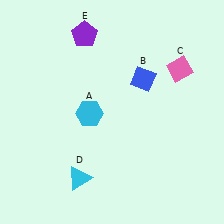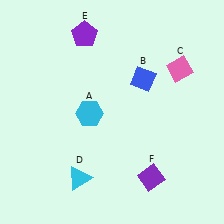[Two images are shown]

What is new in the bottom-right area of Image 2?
A purple diamond (F) was added in the bottom-right area of Image 2.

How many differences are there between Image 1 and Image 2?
There is 1 difference between the two images.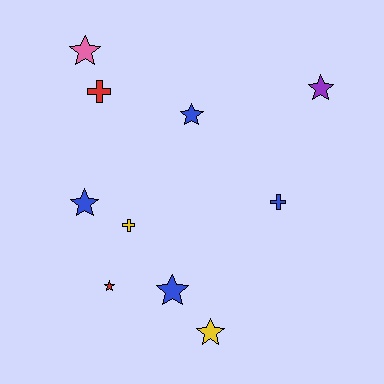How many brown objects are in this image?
There are no brown objects.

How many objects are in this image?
There are 10 objects.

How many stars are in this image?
There are 7 stars.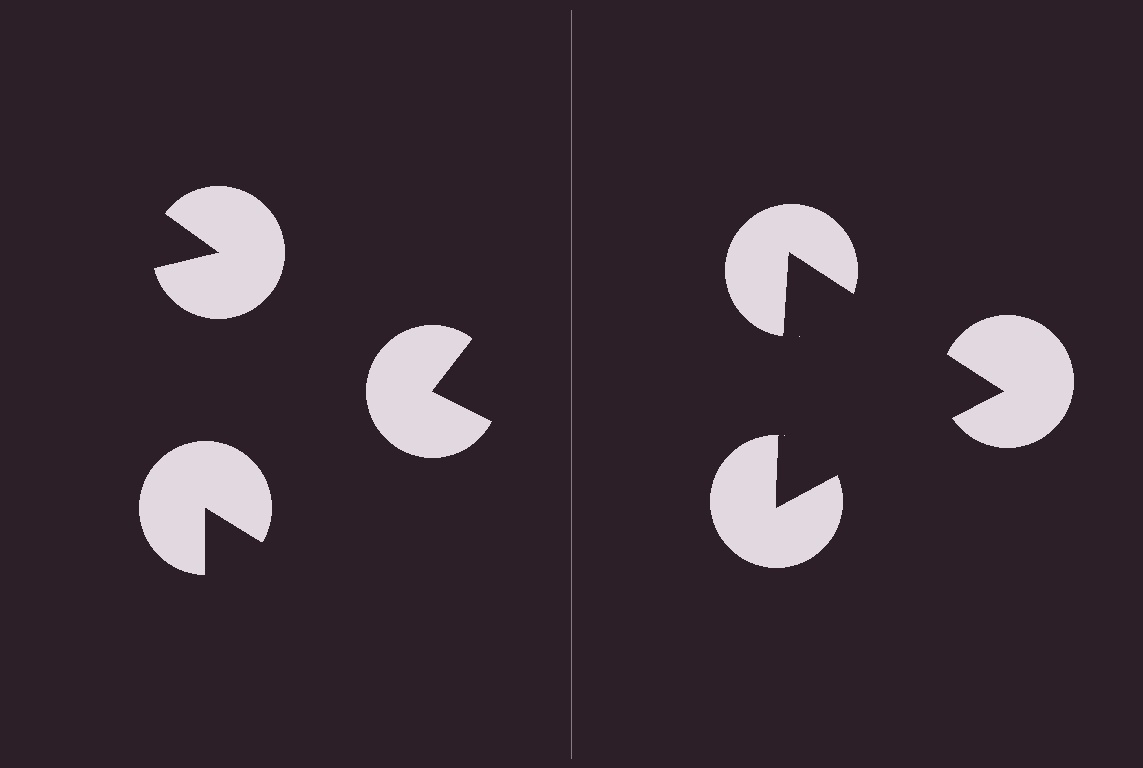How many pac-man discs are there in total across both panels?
6 — 3 on each side.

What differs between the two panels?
The pac-man discs are positioned identically on both sides; only the wedge orientations differ. On the right they align to a triangle; on the left they are misaligned.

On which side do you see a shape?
An illusory triangle appears on the right side. On the left side the wedge cuts are rotated, so no coherent shape forms.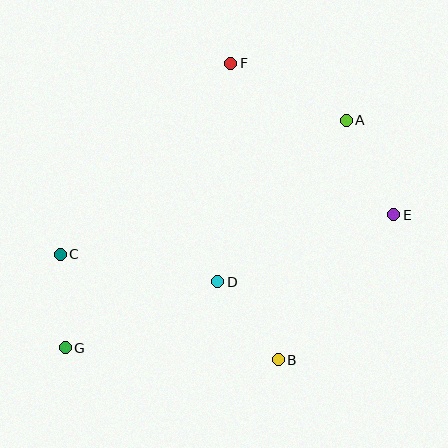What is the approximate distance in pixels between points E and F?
The distance between E and F is approximately 223 pixels.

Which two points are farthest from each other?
Points A and G are farthest from each other.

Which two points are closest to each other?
Points C and G are closest to each other.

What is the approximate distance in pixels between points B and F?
The distance between B and F is approximately 300 pixels.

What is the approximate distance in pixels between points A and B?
The distance between A and B is approximately 249 pixels.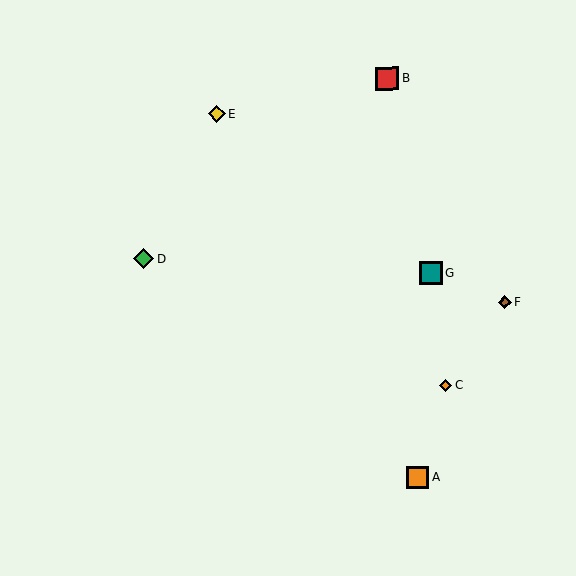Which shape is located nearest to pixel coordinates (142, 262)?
The green diamond (labeled D) at (143, 258) is nearest to that location.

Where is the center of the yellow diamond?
The center of the yellow diamond is at (217, 114).